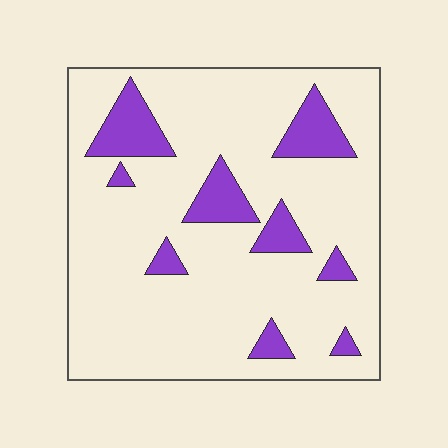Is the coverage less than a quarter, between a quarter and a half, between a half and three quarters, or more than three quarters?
Less than a quarter.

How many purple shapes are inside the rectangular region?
9.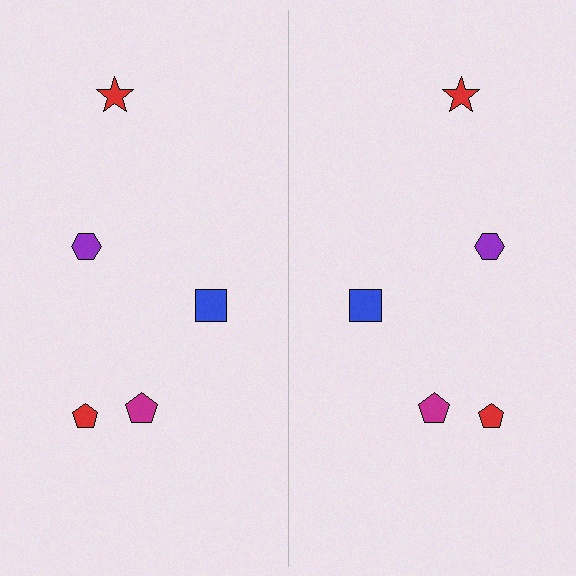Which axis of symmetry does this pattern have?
The pattern has a vertical axis of symmetry running through the center of the image.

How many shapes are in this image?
There are 10 shapes in this image.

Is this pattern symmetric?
Yes, this pattern has bilateral (reflection) symmetry.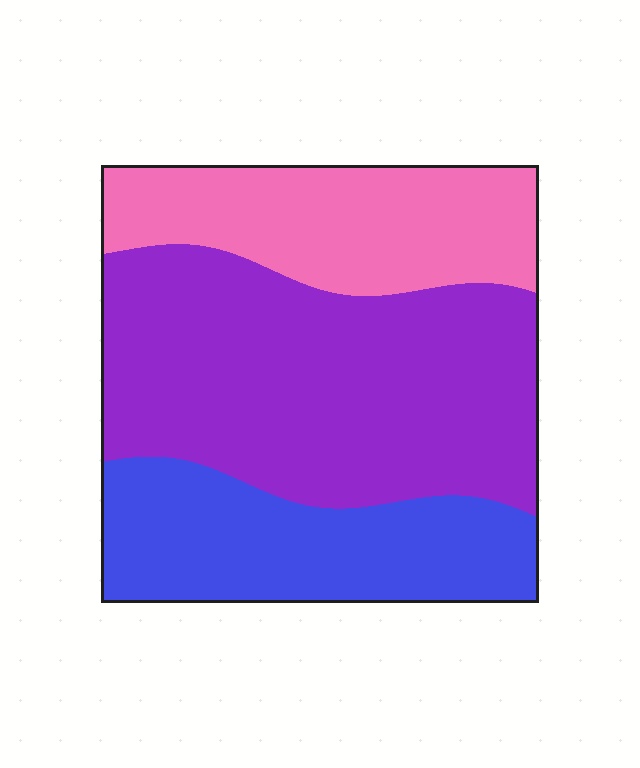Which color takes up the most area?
Purple, at roughly 50%.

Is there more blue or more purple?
Purple.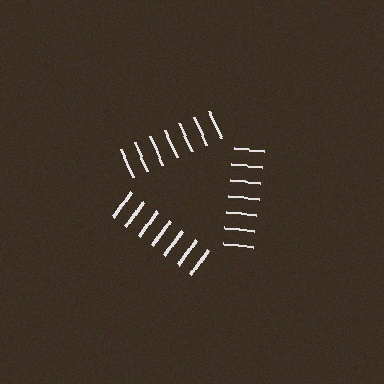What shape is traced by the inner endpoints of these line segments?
An illusory triangle — the line segments terminate on its edges but no continuous stroke is drawn.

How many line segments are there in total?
21 — 7 along each of the 3 edges.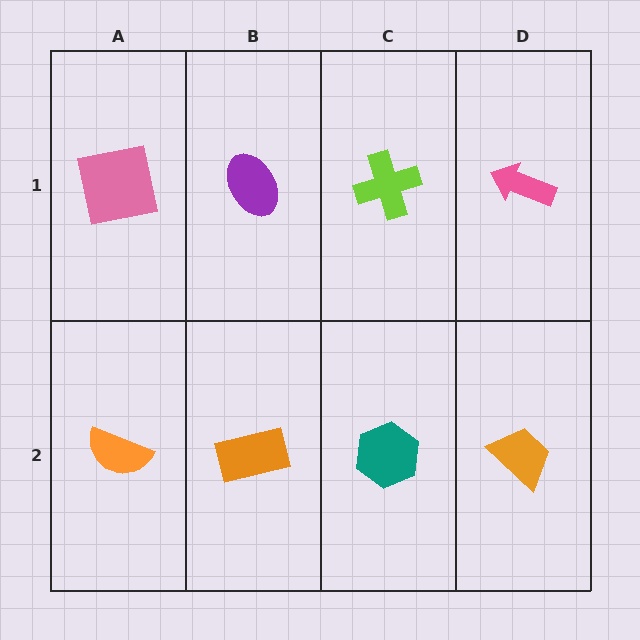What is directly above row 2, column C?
A lime cross.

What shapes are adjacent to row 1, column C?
A teal hexagon (row 2, column C), a purple ellipse (row 1, column B), a pink arrow (row 1, column D).